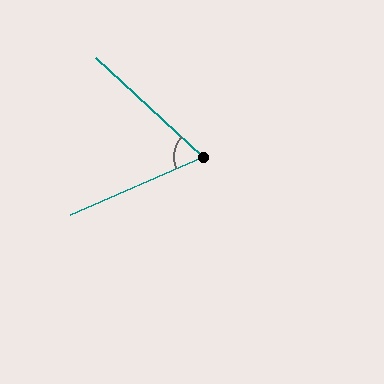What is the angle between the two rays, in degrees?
Approximately 66 degrees.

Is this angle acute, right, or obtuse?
It is acute.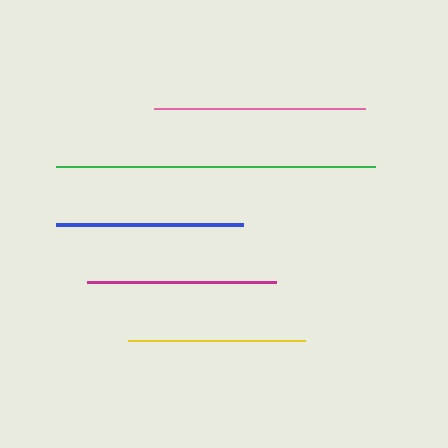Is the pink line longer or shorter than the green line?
The green line is longer than the pink line.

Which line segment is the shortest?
The yellow line is the shortest at approximately 177 pixels.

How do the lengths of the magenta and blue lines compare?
The magenta and blue lines are approximately the same length.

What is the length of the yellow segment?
The yellow segment is approximately 177 pixels long.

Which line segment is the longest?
The green line is the longest at approximately 319 pixels.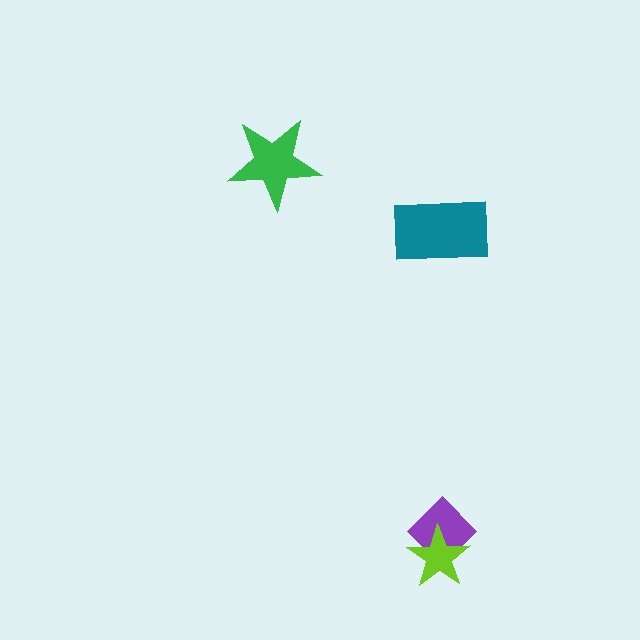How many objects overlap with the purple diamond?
1 object overlaps with the purple diamond.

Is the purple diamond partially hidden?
Yes, it is partially covered by another shape.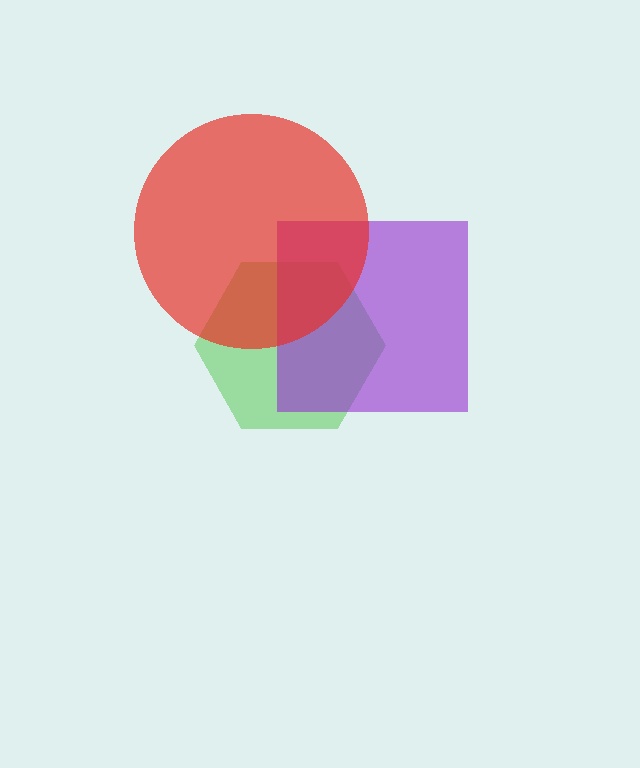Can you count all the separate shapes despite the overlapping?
Yes, there are 3 separate shapes.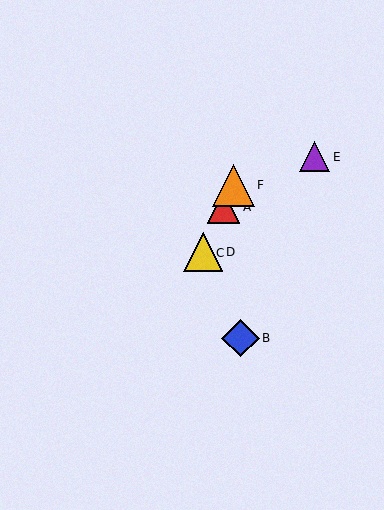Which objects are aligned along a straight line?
Objects A, C, D, F are aligned along a straight line.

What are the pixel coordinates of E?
Object E is at (314, 157).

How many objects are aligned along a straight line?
4 objects (A, C, D, F) are aligned along a straight line.